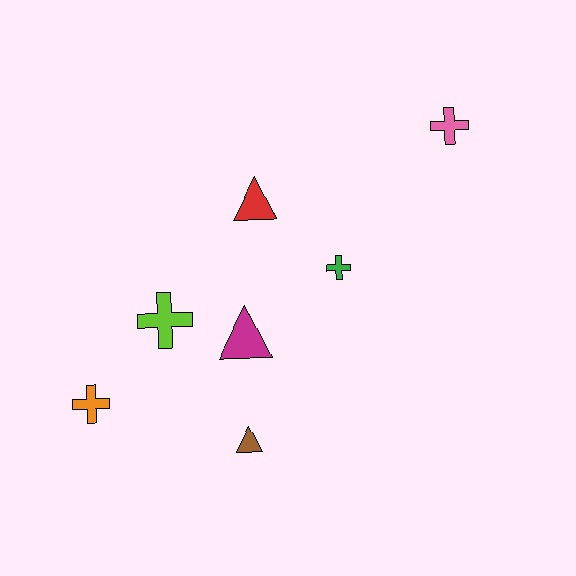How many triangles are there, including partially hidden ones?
There are 3 triangles.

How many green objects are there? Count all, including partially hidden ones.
There is 1 green object.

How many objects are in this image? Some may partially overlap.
There are 7 objects.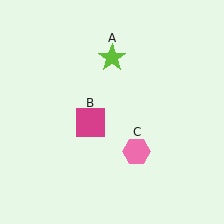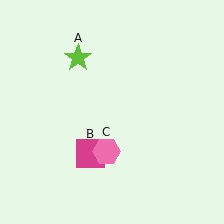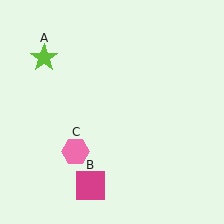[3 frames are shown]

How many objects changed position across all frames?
3 objects changed position: lime star (object A), magenta square (object B), pink hexagon (object C).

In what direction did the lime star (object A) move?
The lime star (object A) moved left.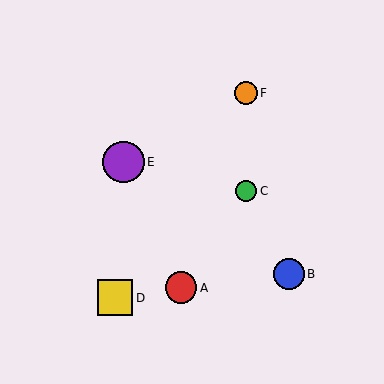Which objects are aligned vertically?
Objects C, F are aligned vertically.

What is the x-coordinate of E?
Object E is at x≈124.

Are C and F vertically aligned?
Yes, both are at x≈246.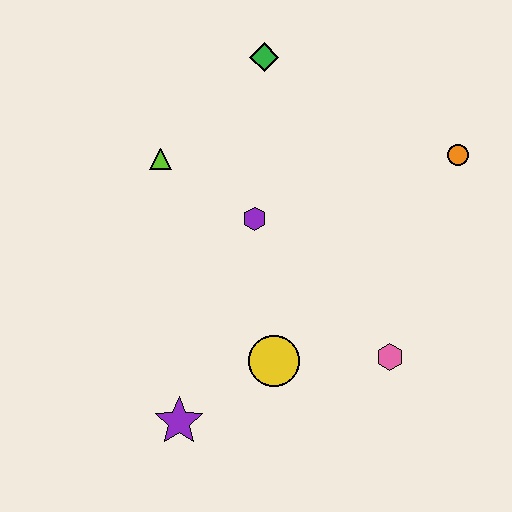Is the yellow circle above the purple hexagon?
No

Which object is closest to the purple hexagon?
The lime triangle is closest to the purple hexagon.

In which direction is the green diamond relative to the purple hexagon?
The green diamond is above the purple hexagon.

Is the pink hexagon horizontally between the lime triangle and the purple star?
No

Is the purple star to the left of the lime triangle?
No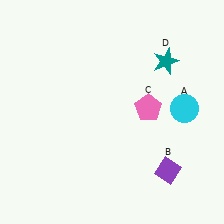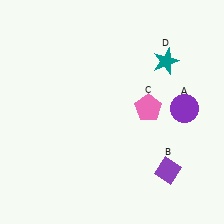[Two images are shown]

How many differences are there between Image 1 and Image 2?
There is 1 difference between the two images.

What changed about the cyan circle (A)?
In Image 1, A is cyan. In Image 2, it changed to purple.